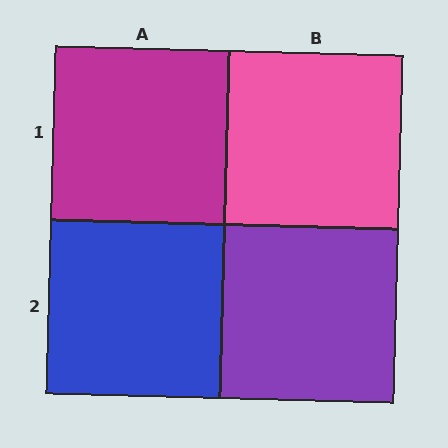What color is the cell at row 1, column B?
Pink.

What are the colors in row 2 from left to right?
Blue, purple.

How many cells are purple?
1 cell is purple.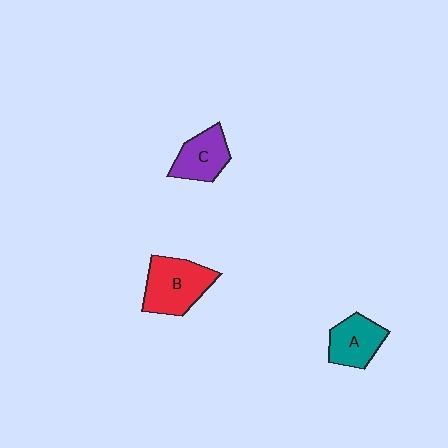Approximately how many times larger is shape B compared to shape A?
Approximately 1.4 times.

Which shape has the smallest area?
Shape C (purple).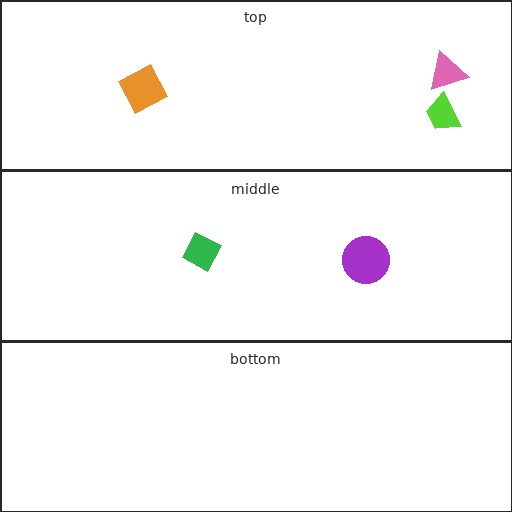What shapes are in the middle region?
The purple circle, the green diamond.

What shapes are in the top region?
The pink triangle, the orange square, the lime trapezoid.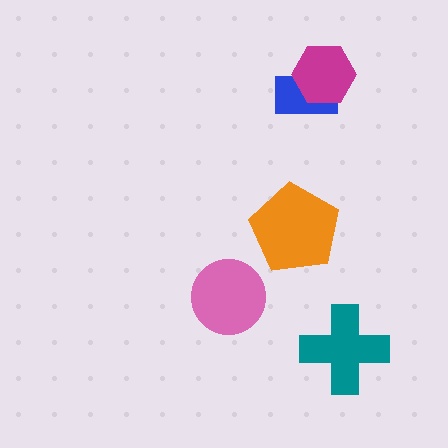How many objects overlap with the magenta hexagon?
1 object overlaps with the magenta hexagon.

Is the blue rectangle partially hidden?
Yes, it is partially covered by another shape.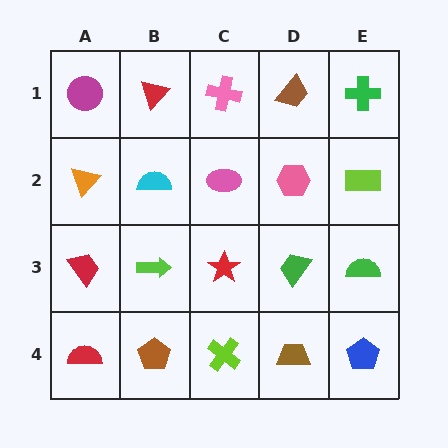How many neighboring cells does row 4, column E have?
2.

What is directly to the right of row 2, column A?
A cyan semicircle.